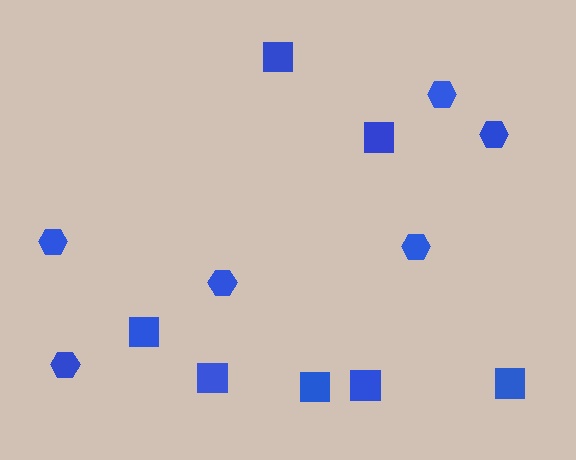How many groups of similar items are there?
There are 2 groups: one group of hexagons (6) and one group of squares (7).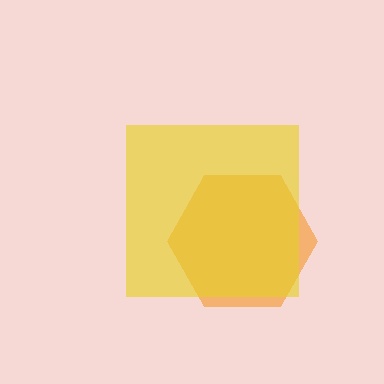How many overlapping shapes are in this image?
There are 2 overlapping shapes in the image.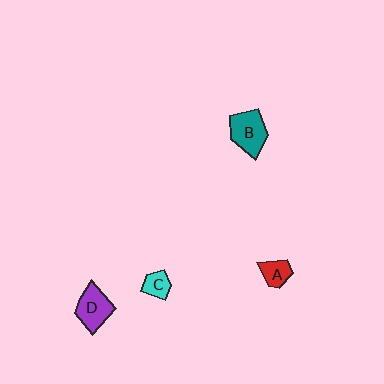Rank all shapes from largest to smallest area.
From largest to smallest: B (teal), D (purple), A (red), C (cyan).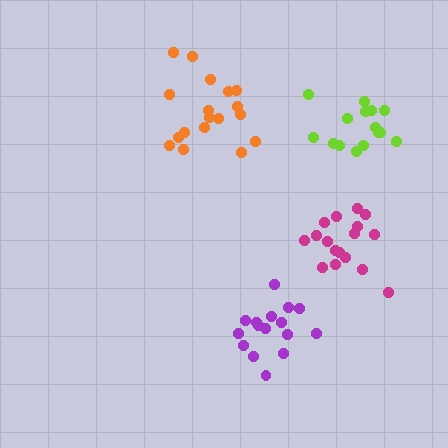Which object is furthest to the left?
The orange cluster is leftmost.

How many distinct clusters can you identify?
There are 4 distinct clusters.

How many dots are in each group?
Group 1: 17 dots, Group 2: 16 dots, Group 3: 15 dots, Group 4: 18 dots (66 total).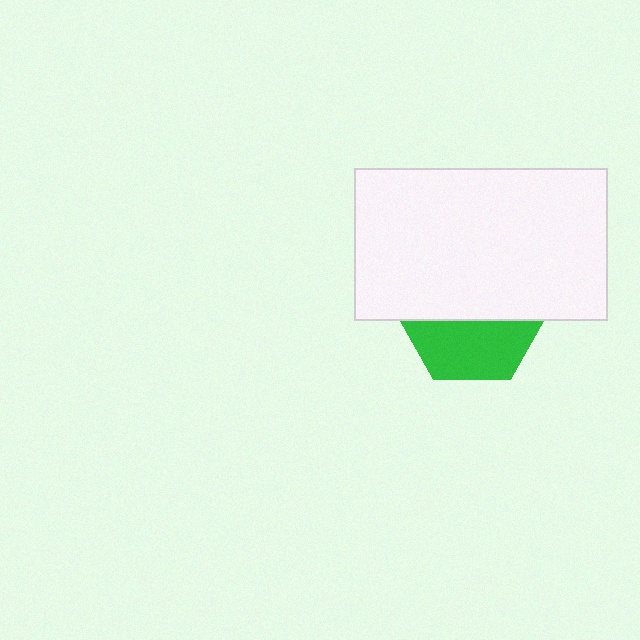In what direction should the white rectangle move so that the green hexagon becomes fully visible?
The white rectangle should move up. That is the shortest direction to clear the overlap and leave the green hexagon fully visible.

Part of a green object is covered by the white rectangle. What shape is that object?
It is a hexagon.